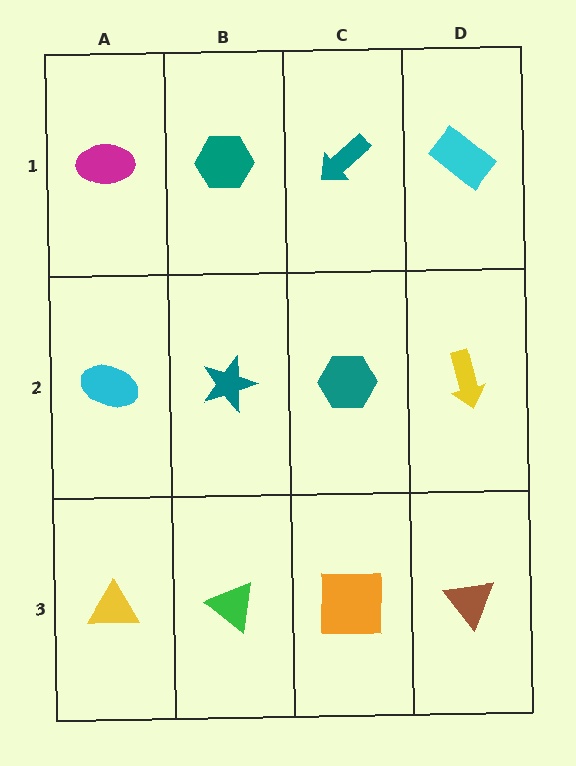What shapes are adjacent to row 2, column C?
A teal arrow (row 1, column C), an orange square (row 3, column C), a teal star (row 2, column B), a yellow arrow (row 2, column D).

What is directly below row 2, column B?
A green triangle.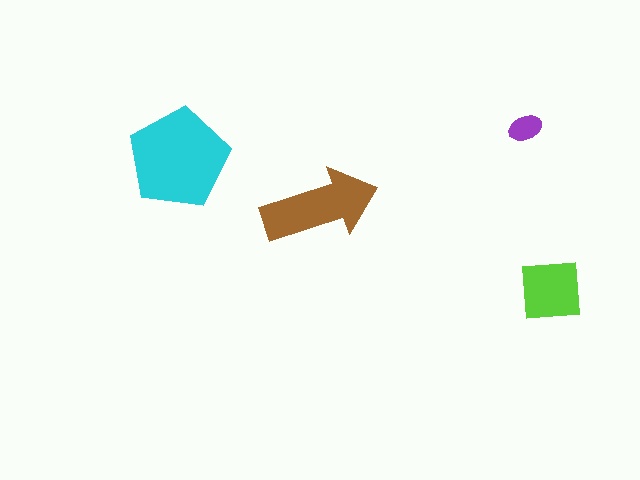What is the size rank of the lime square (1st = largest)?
3rd.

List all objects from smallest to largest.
The purple ellipse, the lime square, the brown arrow, the cyan pentagon.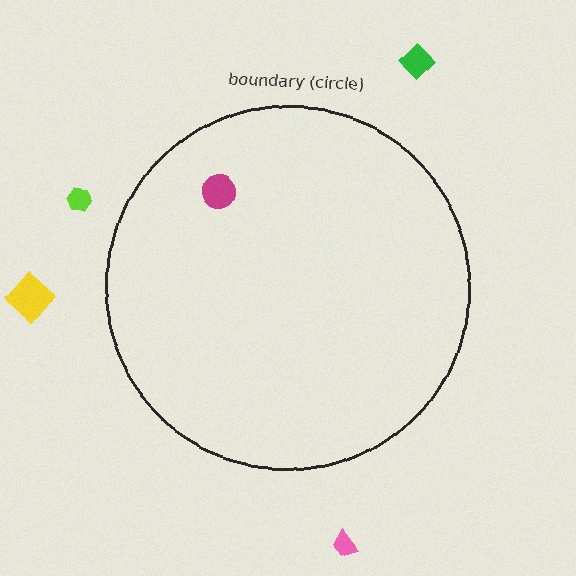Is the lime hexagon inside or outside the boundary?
Outside.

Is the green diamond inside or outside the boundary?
Outside.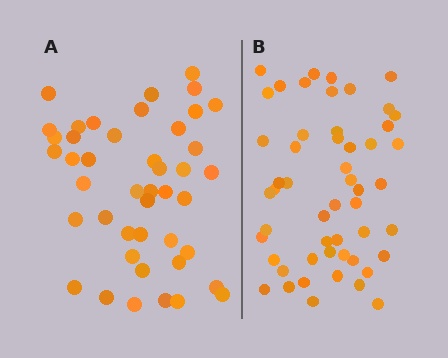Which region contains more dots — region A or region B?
Region B (the right region) has more dots.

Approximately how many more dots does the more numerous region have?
Region B has roughly 8 or so more dots than region A.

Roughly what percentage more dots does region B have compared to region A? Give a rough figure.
About 20% more.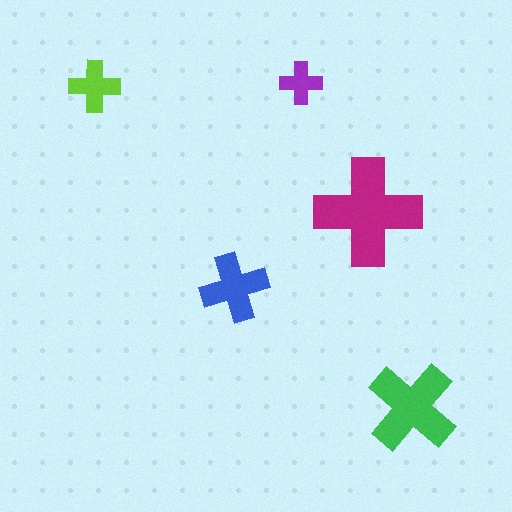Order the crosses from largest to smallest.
the magenta one, the green one, the blue one, the lime one, the purple one.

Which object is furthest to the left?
The lime cross is leftmost.